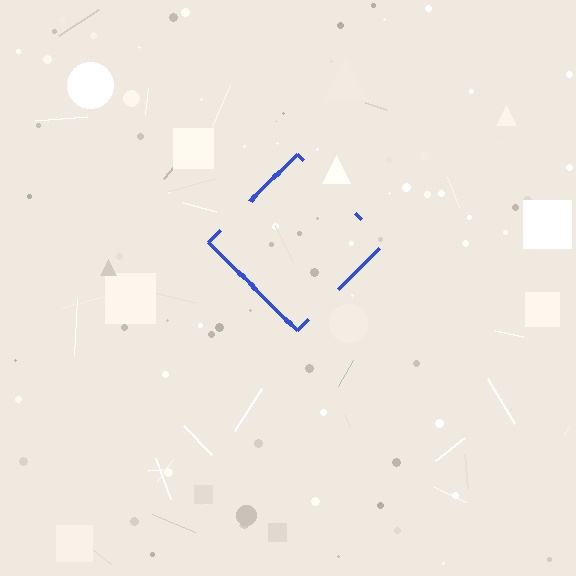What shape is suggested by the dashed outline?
The dashed outline suggests a diamond.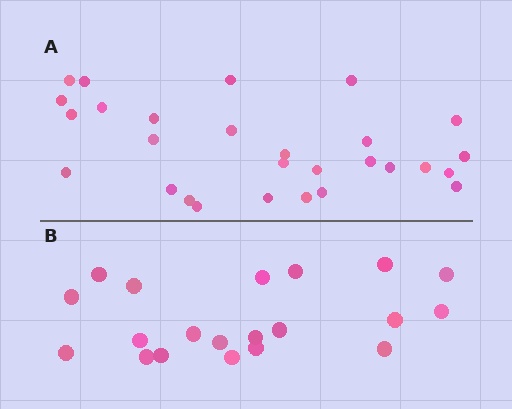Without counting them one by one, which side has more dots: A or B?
Region A (the top region) has more dots.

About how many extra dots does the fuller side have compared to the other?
Region A has roughly 8 or so more dots than region B.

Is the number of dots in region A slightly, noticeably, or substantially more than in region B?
Region A has noticeably more, but not dramatically so. The ratio is roughly 1.4 to 1.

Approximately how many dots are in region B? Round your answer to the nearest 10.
About 20 dots.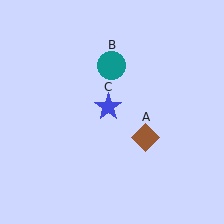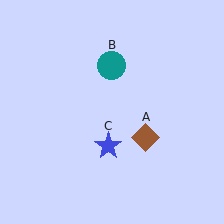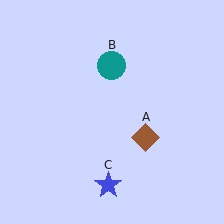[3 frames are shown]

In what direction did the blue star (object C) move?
The blue star (object C) moved down.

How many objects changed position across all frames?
1 object changed position: blue star (object C).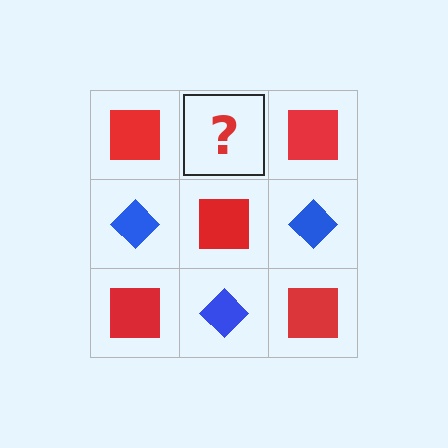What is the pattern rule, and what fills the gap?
The rule is that it alternates red square and blue diamond in a checkerboard pattern. The gap should be filled with a blue diamond.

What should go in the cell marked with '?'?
The missing cell should contain a blue diamond.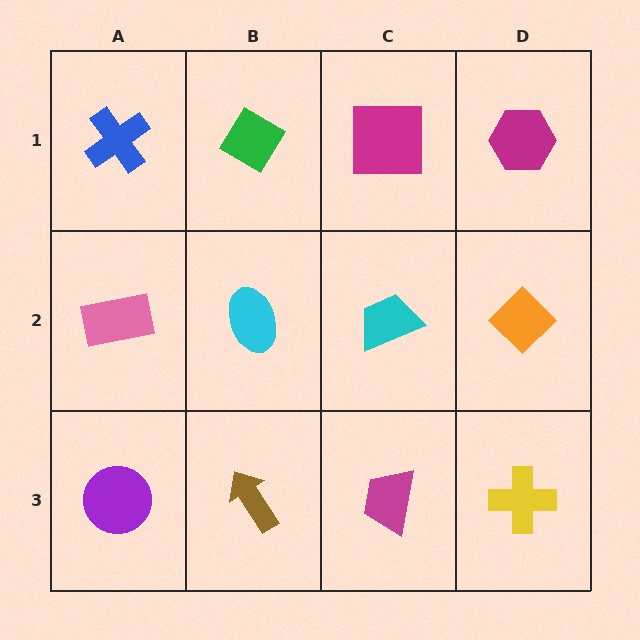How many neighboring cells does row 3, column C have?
3.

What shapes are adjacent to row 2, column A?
A blue cross (row 1, column A), a purple circle (row 3, column A), a cyan ellipse (row 2, column B).